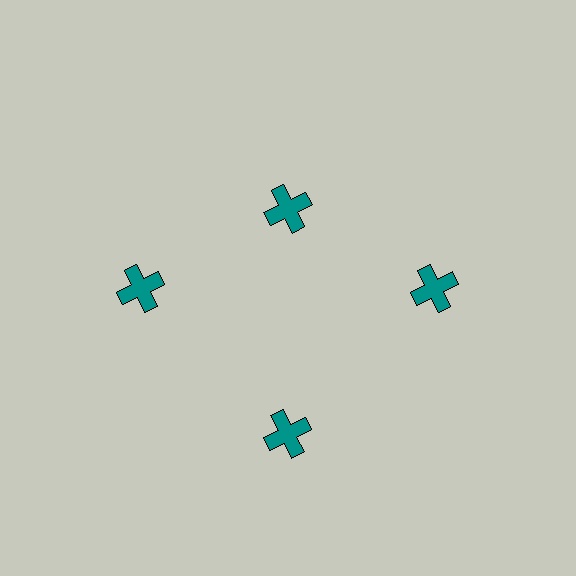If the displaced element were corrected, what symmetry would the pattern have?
It would have 4-fold rotational symmetry — the pattern would map onto itself every 90 degrees.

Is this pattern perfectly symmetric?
No. The 4 teal crosses are arranged in a ring, but one element near the 12 o'clock position is pulled inward toward the center, breaking the 4-fold rotational symmetry.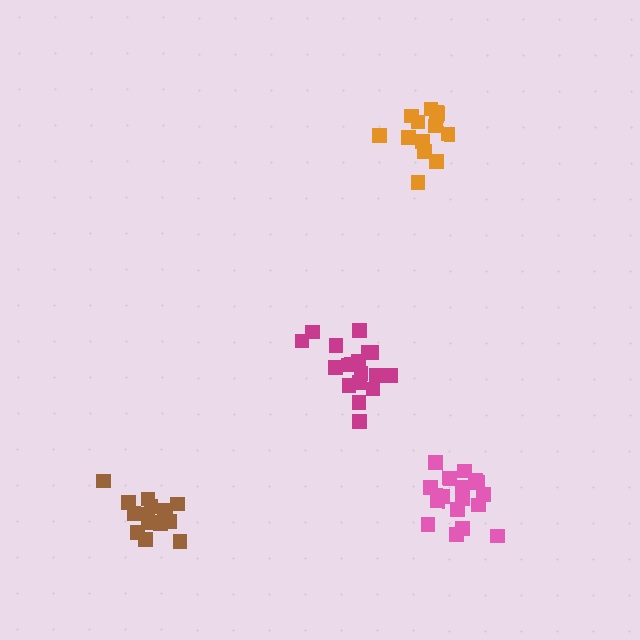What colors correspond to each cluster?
The clusters are colored: brown, magenta, orange, pink.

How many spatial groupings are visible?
There are 4 spatial groupings.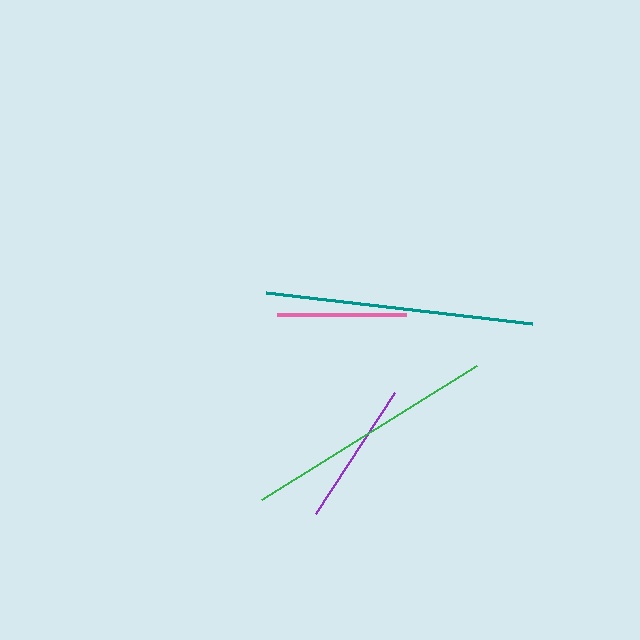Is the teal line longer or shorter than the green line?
The teal line is longer than the green line.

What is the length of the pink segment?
The pink segment is approximately 130 pixels long.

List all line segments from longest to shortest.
From longest to shortest: teal, green, purple, pink.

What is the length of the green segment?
The green segment is approximately 254 pixels long.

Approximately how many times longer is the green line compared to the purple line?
The green line is approximately 1.8 times the length of the purple line.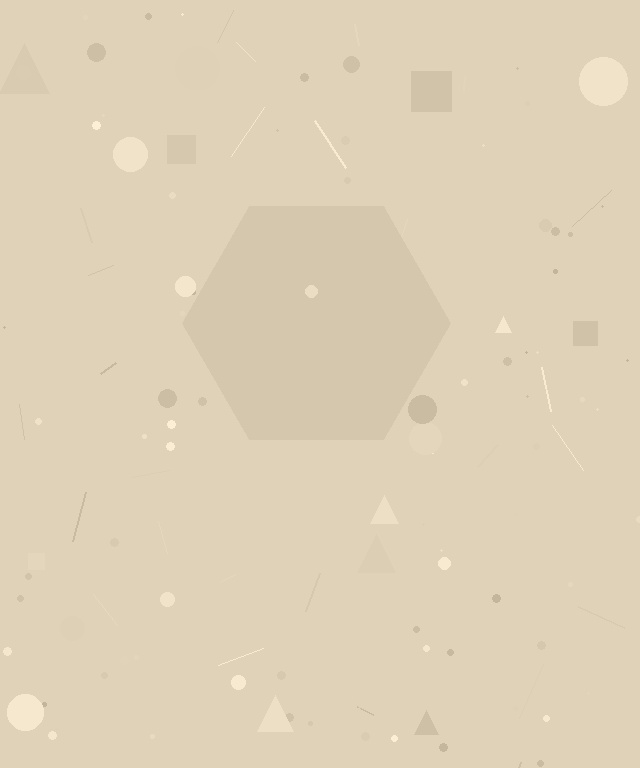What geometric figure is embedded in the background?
A hexagon is embedded in the background.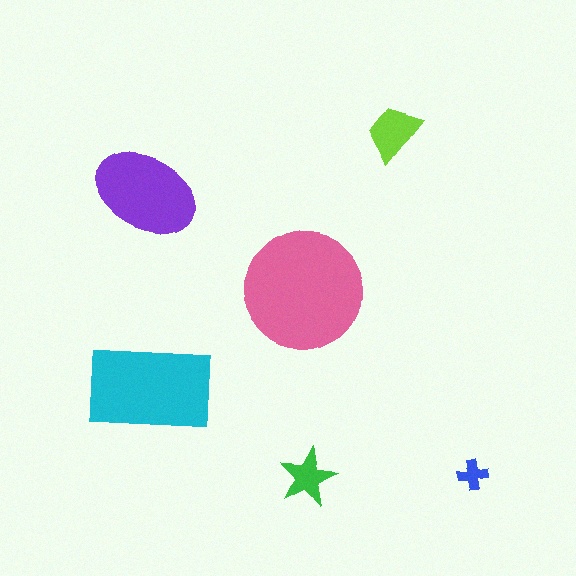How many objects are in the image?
There are 6 objects in the image.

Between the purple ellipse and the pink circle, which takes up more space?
The pink circle.